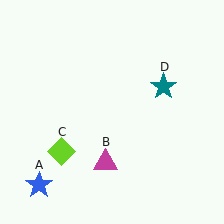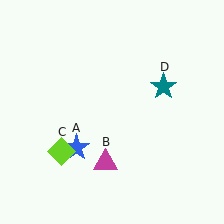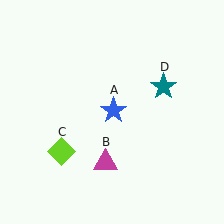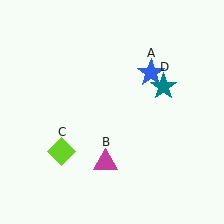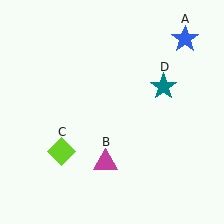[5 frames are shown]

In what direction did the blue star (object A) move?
The blue star (object A) moved up and to the right.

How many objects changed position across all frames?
1 object changed position: blue star (object A).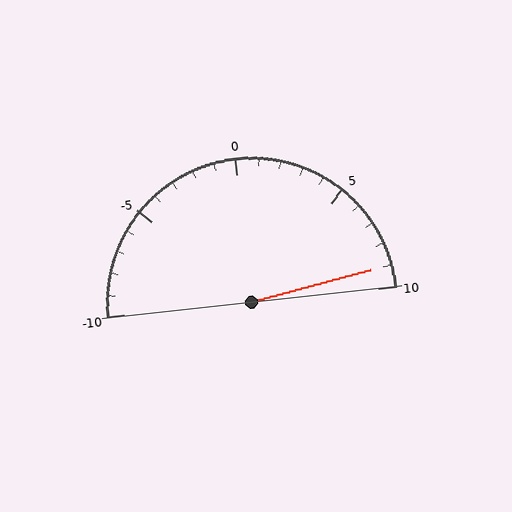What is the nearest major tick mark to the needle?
The nearest major tick mark is 10.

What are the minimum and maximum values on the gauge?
The gauge ranges from -10 to 10.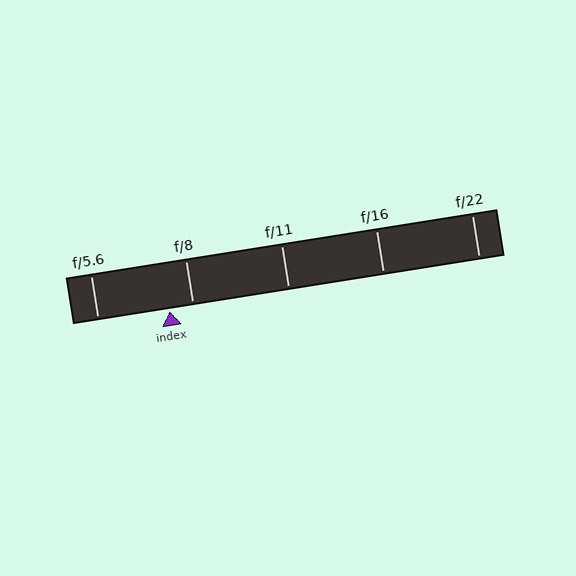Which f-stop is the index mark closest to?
The index mark is closest to f/8.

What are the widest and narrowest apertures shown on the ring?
The widest aperture shown is f/5.6 and the narrowest is f/22.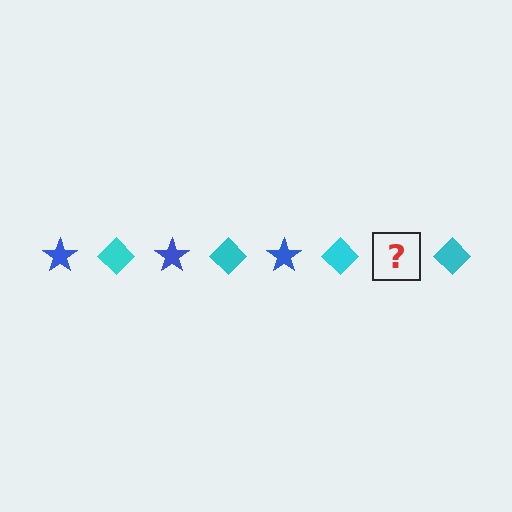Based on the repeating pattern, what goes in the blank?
The blank should be a blue star.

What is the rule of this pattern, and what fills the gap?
The rule is that the pattern alternates between blue star and cyan diamond. The gap should be filled with a blue star.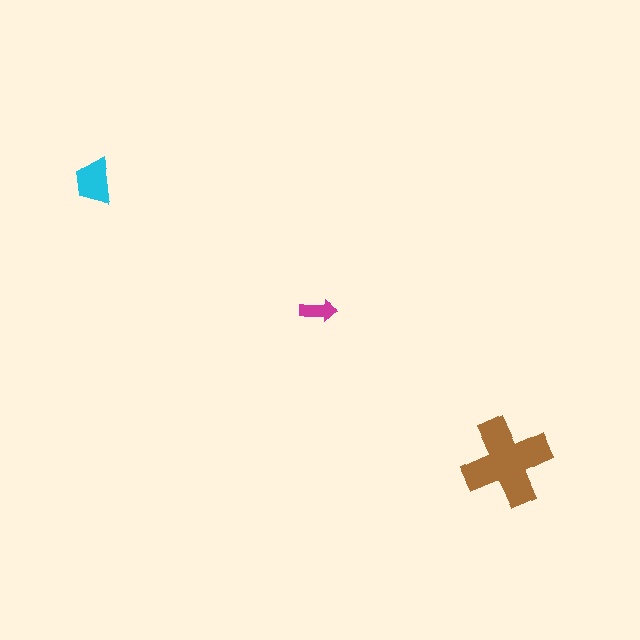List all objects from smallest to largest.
The magenta arrow, the cyan trapezoid, the brown cross.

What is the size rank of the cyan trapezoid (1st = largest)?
2nd.